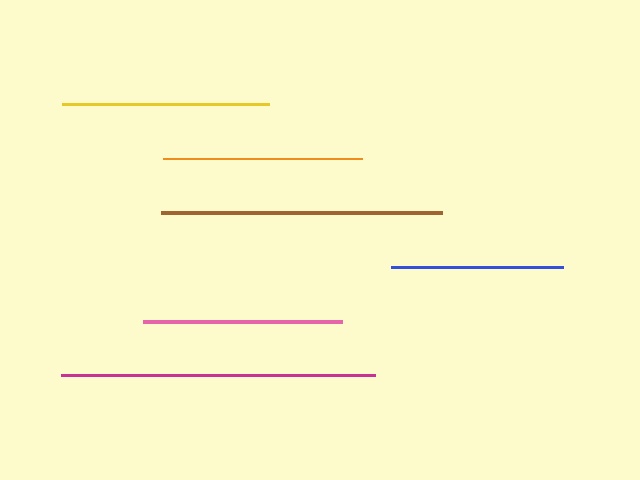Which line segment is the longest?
The magenta line is the longest at approximately 315 pixels.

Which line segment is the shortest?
The blue line is the shortest at approximately 172 pixels.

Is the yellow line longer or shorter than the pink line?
The yellow line is longer than the pink line.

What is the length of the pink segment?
The pink segment is approximately 199 pixels long.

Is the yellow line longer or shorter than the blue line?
The yellow line is longer than the blue line.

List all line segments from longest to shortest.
From longest to shortest: magenta, brown, yellow, orange, pink, blue.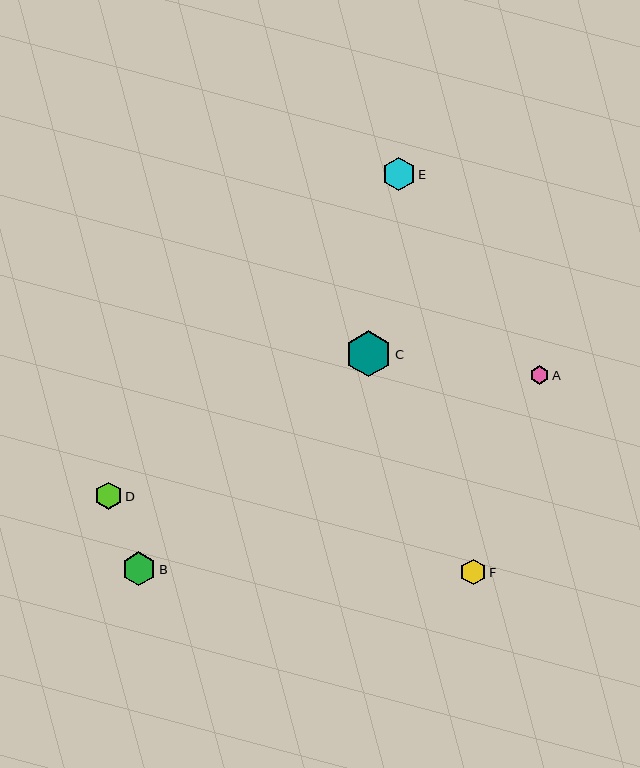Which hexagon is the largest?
Hexagon C is the largest with a size of approximately 46 pixels.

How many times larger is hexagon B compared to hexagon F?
Hexagon B is approximately 1.3 times the size of hexagon F.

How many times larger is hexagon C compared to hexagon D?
Hexagon C is approximately 1.7 times the size of hexagon D.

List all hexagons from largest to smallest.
From largest to smallest: C, B, E, D, F, A.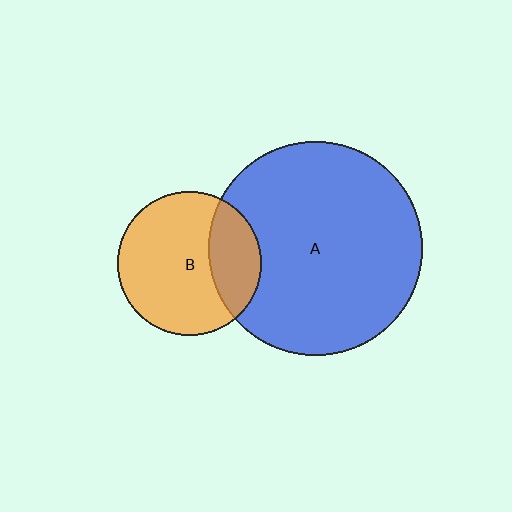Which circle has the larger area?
Circle A (blue).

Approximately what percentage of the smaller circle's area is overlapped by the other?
Approximately 25%.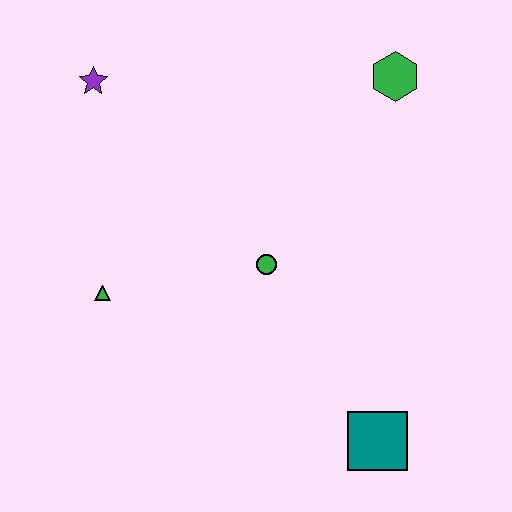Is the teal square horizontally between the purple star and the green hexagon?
Yes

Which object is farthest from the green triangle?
The green hexagon is farthest from the green triangle.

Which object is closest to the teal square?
The green circle is closest to the teal square.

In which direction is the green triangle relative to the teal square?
The green triangle is to the left of the teal square.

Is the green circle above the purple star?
No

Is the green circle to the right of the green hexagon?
No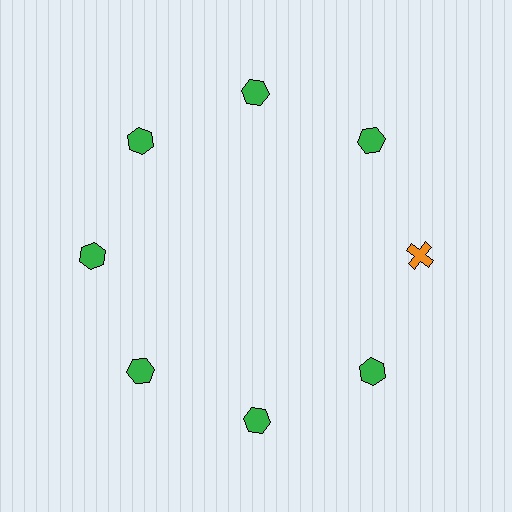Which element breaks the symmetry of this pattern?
The orange cross at roughly the 3 o'clock position breaks the symmetry. All other shapes are green hexagons.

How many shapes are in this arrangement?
There are 8 shapes arranged in a ring pattern.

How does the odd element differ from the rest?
It differs in both color (orange instead of green) and shape (cross instead of hexagon).